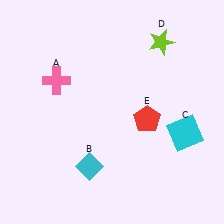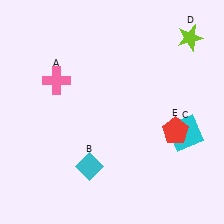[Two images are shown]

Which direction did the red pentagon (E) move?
The red pentagon (E) moved right.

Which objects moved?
The objects that moved are: the lime star (D), the red pentagon (E).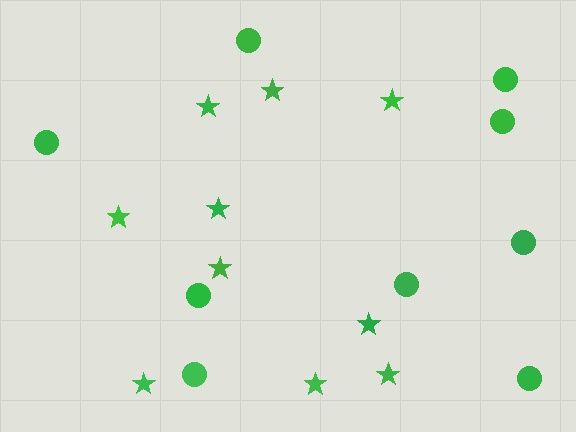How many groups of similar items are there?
There are 2 groups: one group of circles (9) and one group of stars (10).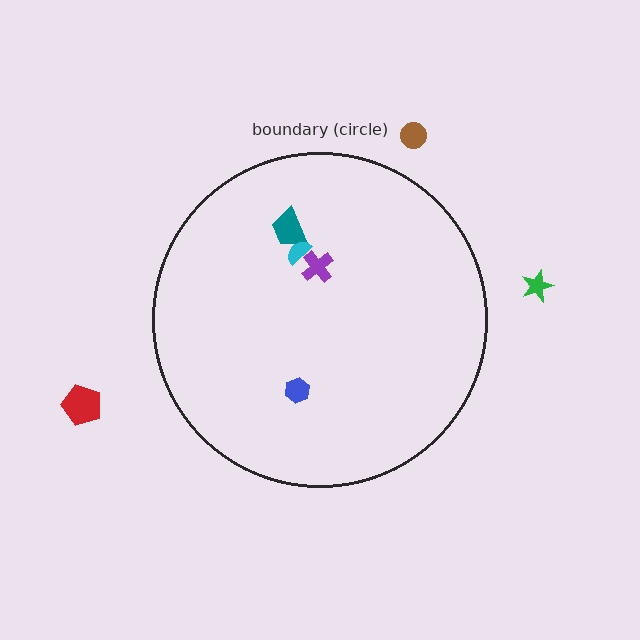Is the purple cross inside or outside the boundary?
Inside.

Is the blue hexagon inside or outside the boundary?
Inside.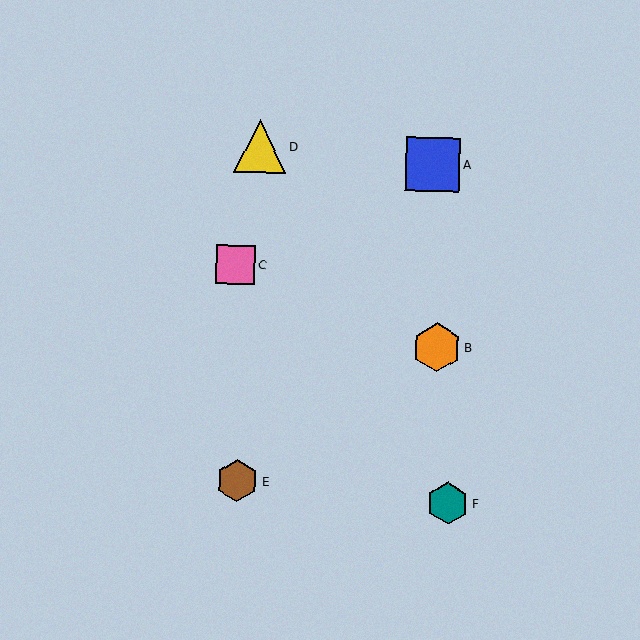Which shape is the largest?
The blue square (labeled A) is the largest.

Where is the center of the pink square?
The center of the pink square is at (235, 264).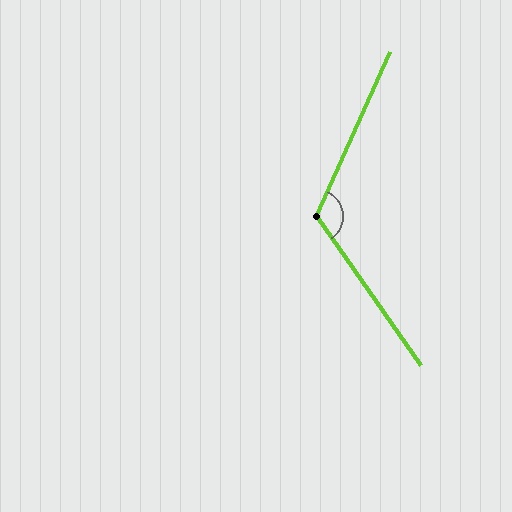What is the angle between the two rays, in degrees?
Approximately 121 degrees.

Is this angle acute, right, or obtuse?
It is obtuse.